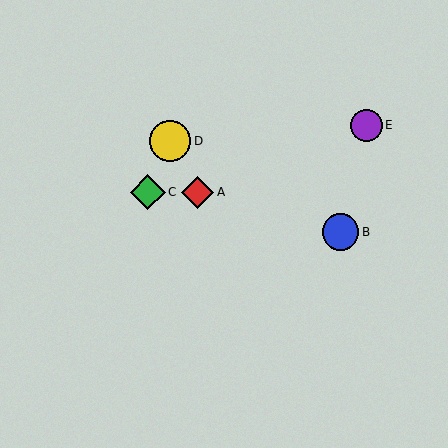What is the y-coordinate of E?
Object E is at y≈125.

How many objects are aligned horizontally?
2 objects (A, C) are aligned horizontally.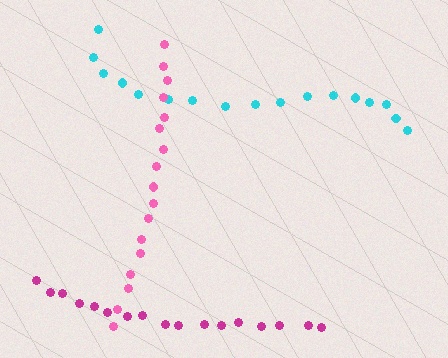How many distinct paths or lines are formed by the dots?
There are 3 distinct paths.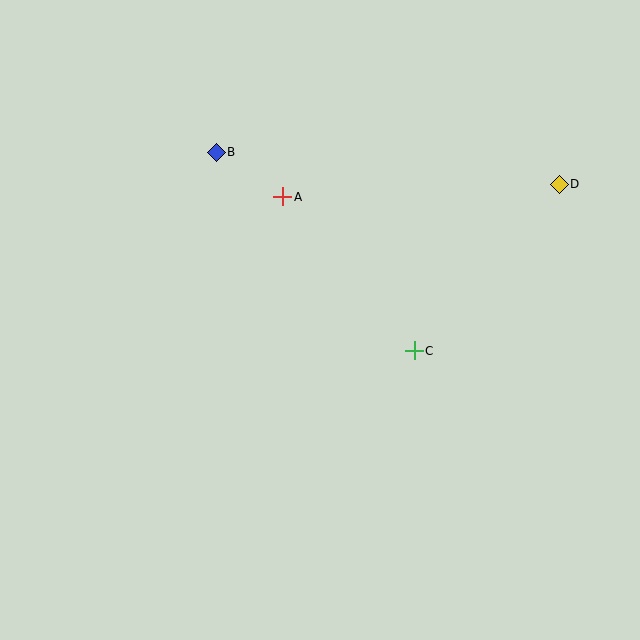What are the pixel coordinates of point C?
Point C is at (414, 351).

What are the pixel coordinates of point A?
Point A is at (283, 197).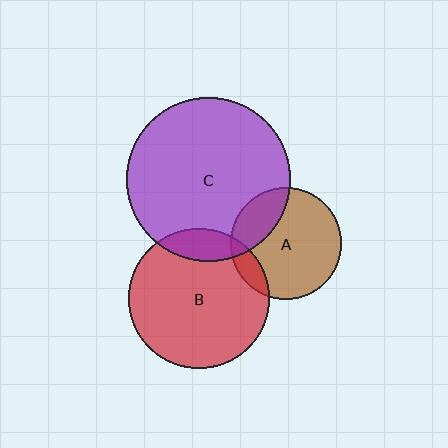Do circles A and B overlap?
Yes.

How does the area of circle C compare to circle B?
Approximately 1.4 times.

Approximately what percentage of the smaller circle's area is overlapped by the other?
Approximately 10%.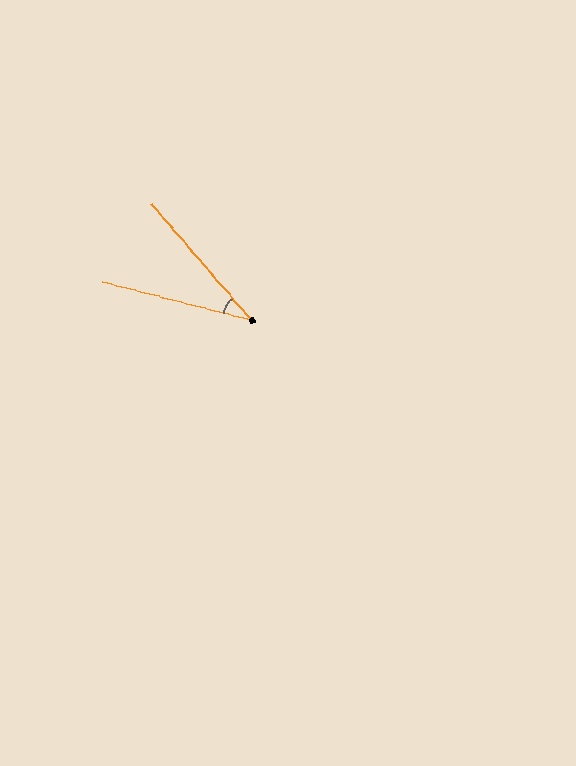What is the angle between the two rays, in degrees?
Approximately 35 degrees.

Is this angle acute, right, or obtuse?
It is acute.